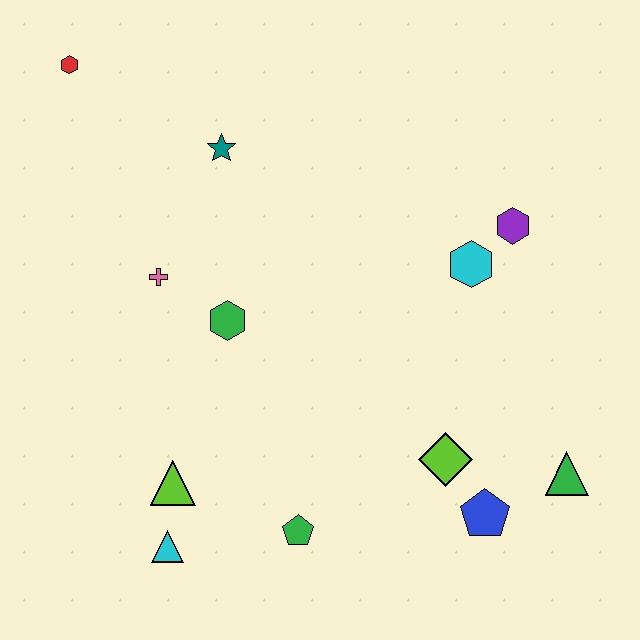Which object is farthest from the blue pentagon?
The red hexagon is farthest from the blue pentagon.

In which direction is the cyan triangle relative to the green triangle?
The cyan triangle is to the left of the green triangle.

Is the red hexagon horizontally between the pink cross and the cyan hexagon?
No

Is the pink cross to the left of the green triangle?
Yes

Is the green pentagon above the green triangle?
No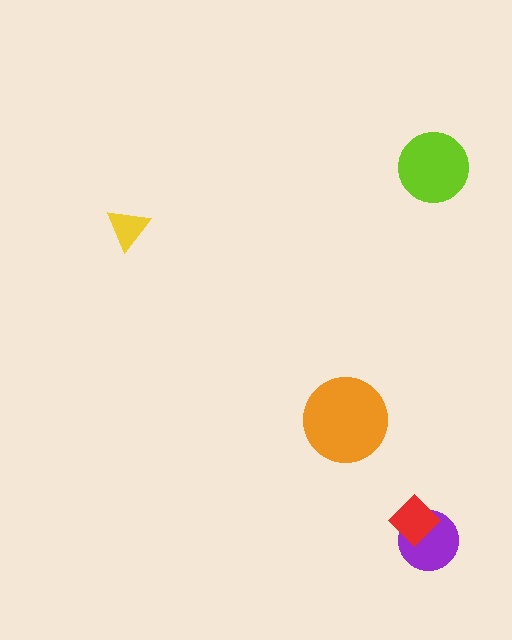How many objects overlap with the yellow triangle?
0 objects overlap with the yellow triangle.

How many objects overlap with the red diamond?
1 object overlaps with the red diamond.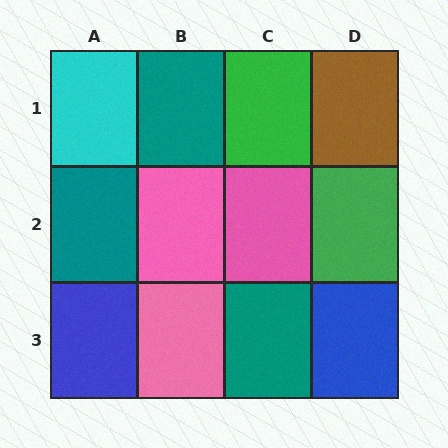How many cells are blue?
2 cells are blue.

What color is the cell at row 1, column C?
Green.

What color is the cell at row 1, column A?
Cyan.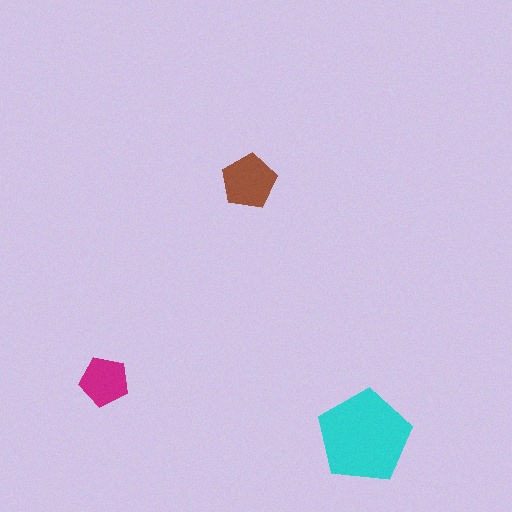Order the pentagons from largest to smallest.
the cyan one, the brown one, the magenta one.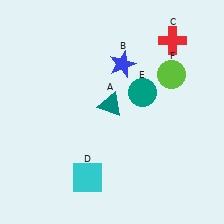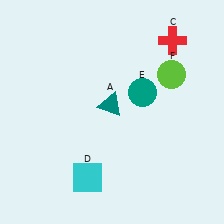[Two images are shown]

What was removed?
The blue star (B) was removed in Image 2.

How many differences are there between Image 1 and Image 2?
There is 1 difference between the two images.